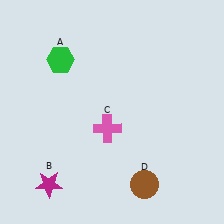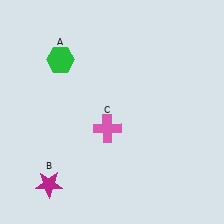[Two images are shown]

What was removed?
The brown circle (D) was removed in Image 2.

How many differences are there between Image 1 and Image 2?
There is 1 difference between the two images.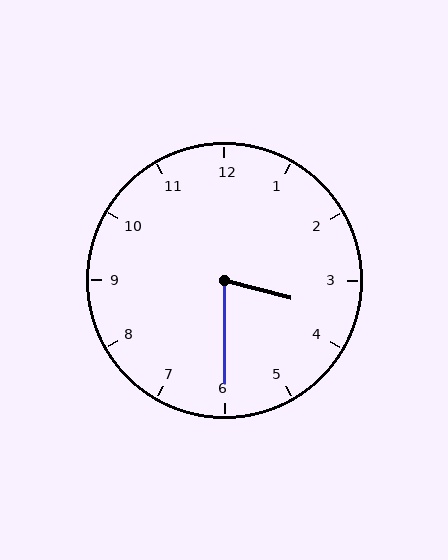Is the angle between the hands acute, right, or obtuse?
It is acute.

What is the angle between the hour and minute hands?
Approximately 75 degrees.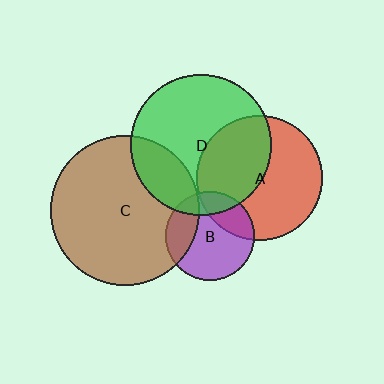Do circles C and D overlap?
Yes.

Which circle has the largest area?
Circle C (brown).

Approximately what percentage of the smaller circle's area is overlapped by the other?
Approximately 20%.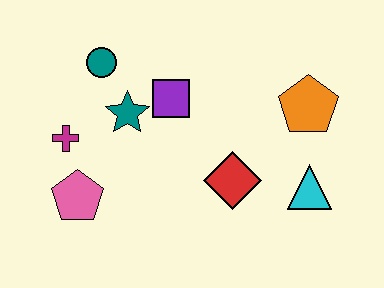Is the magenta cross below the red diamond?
No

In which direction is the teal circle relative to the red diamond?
The teal circle is to the left of the red diamond.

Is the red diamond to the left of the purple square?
No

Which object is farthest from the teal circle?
The cyan triangle is farthest from the teal circle.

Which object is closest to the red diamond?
The cyan triangle is closest to the red diamond.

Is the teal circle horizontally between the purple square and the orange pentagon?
No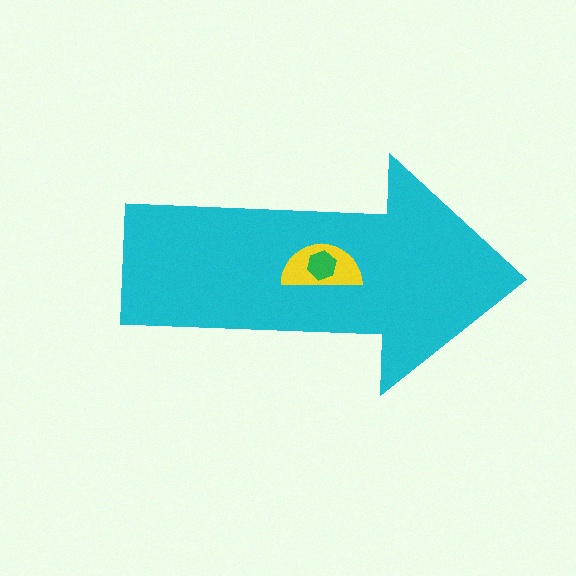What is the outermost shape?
The cyan arrow.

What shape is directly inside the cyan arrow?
The yellow semicircle.